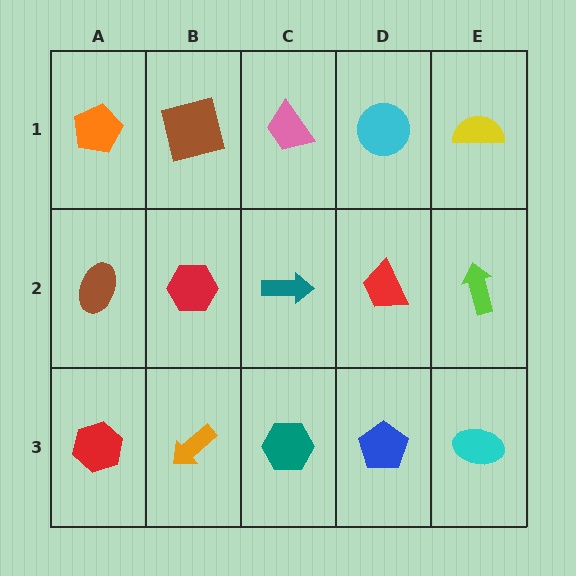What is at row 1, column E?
A yellow semicircle.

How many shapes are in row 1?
5 shapes.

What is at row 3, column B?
An orange arrow.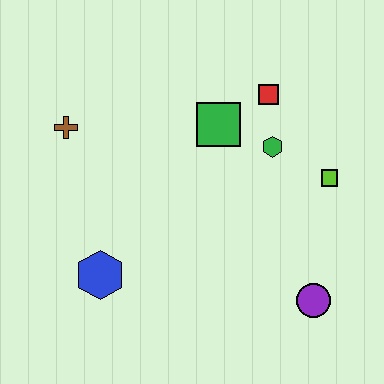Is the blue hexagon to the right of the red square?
No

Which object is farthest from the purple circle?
The brown cross is farthest from the purple circle.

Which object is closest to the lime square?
The green hexagon is closest to the lime square.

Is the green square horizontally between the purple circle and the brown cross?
Yes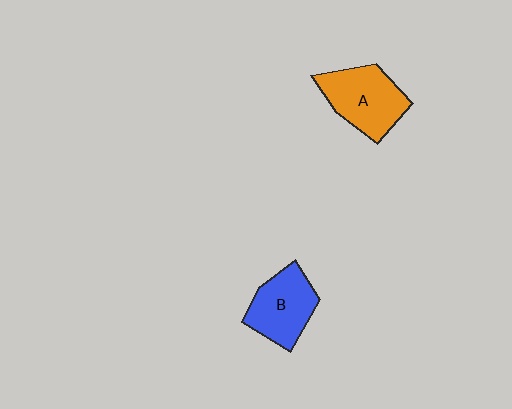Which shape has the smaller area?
Shape B (blue).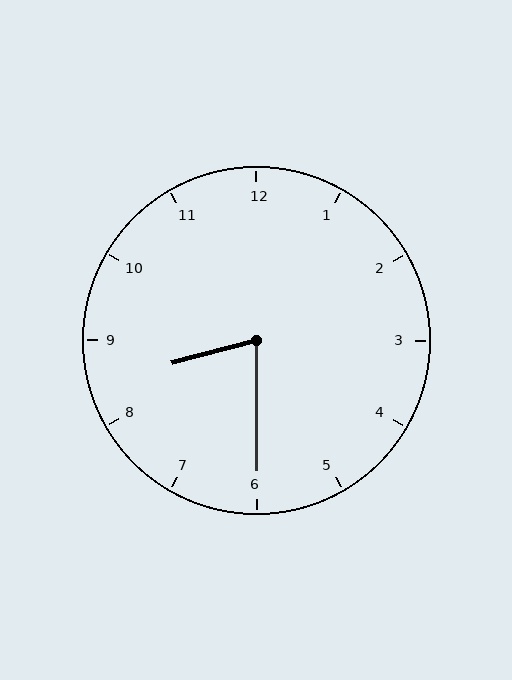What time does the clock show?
8:30.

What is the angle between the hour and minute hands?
Approximately 75 degrees.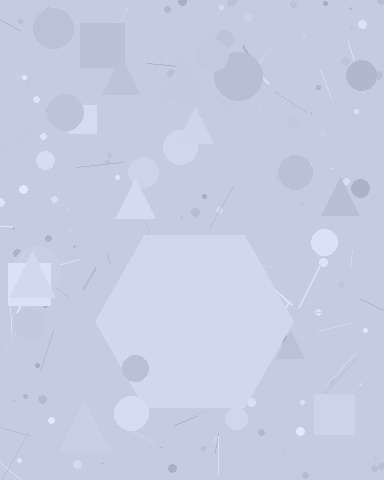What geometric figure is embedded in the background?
A hexagon is embedded in the background.